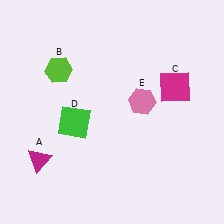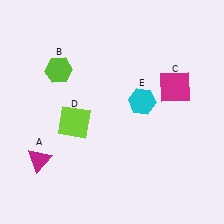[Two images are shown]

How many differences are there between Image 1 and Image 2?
There are 2 differences between the two images.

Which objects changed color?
D changed from green to lime. E changed from pink to cyan.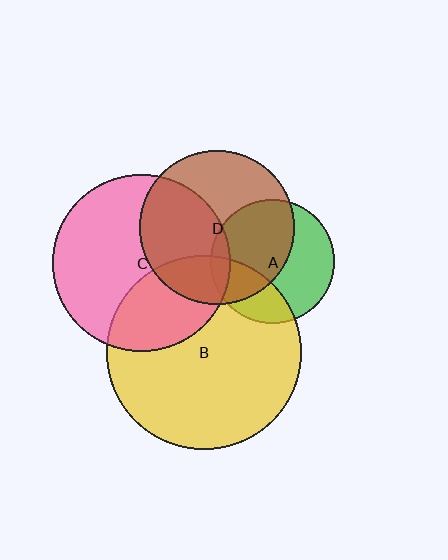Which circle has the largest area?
Circle B (yellow).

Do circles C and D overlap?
Yes.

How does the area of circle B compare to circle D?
Approximately 1.6 times.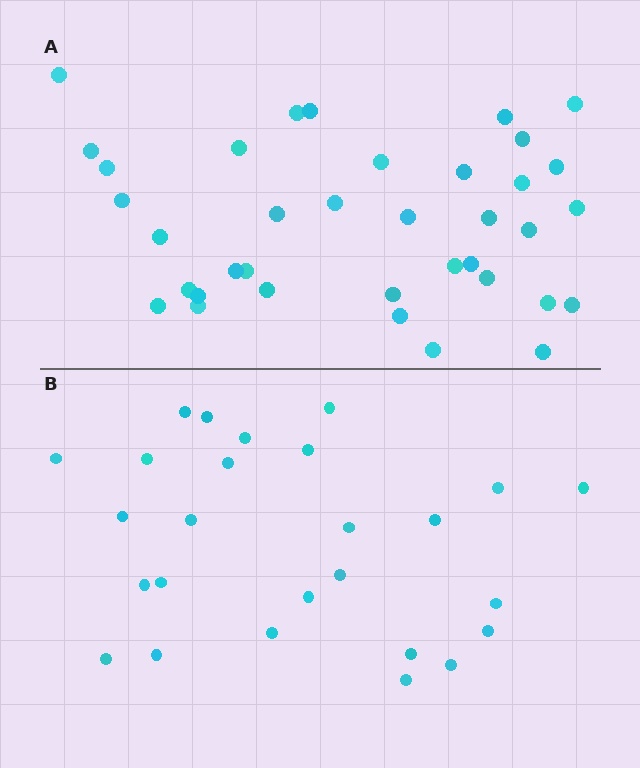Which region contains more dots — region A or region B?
Region A (the top region) has more dots.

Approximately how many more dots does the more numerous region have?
Region A has roughly 12 or so more dots than region B.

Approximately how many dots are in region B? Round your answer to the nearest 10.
About 30 dots. (The exact count is 26, which rounds to 30.)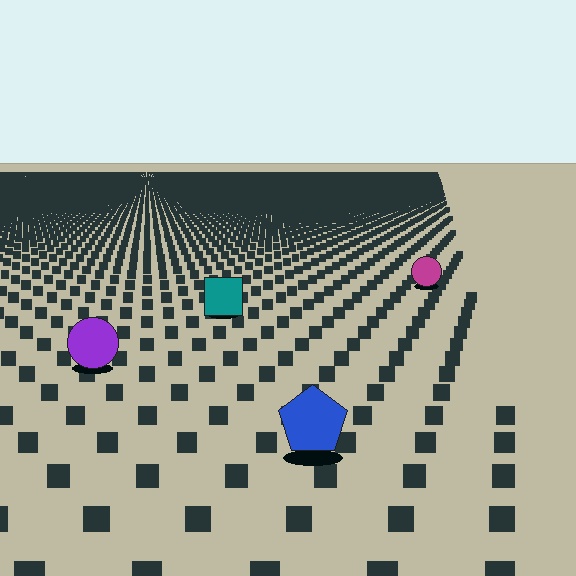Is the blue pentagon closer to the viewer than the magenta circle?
Yes. The blue pentagon is closer — you can tell from the texture gradient: the ground texture is coarser near it.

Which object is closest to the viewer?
The blue pentagon is closest. The texture marks near it are larger and more spread out.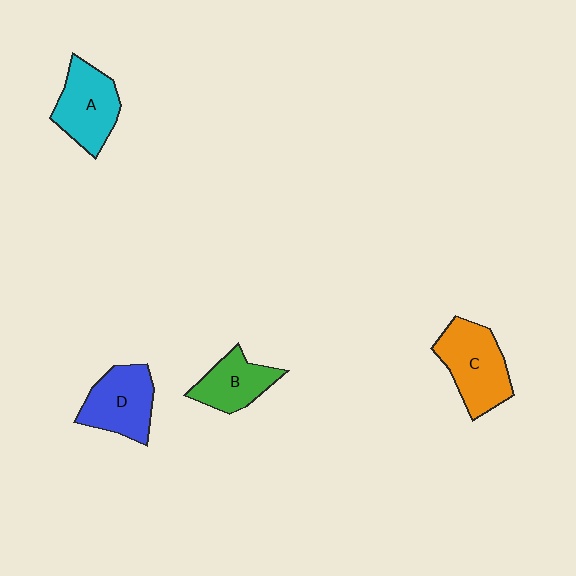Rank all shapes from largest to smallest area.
From largest to smallest: C (orange), D (blue), A (cyan), B (green).